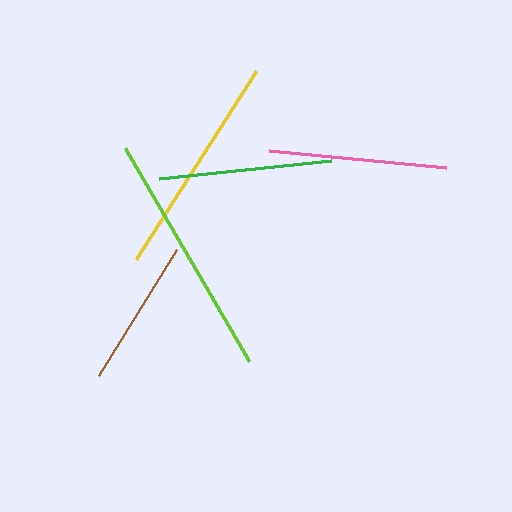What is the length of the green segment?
The green segment is approximately 173 pixels long.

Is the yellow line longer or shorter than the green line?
The yellow line is longer than the green line.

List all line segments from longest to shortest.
From longest to shortest: lime, yellow, pink, green, brown.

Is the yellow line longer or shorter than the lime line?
The lime line is longer than the yellow line.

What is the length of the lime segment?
The lime segment is approximately 246 pixels long.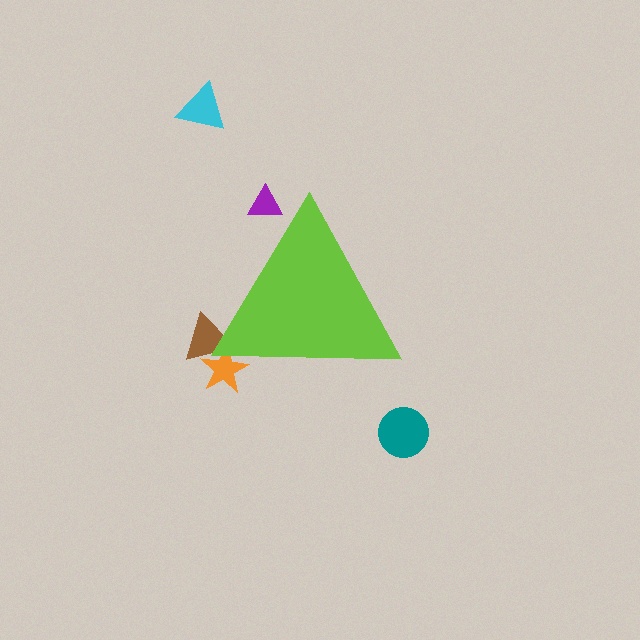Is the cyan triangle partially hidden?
No, the cyan triangle is fully visible.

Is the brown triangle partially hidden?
Yes, the brown triangle is partially hidden behind the lime triangle.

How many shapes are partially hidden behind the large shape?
3 shapes are partially hidden.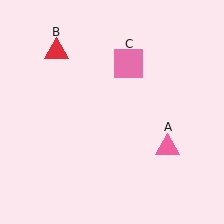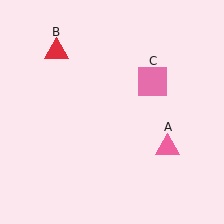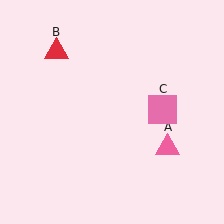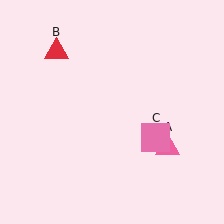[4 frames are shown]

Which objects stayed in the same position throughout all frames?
Pink triangle (object A) and red triangle (object B) remained stationary.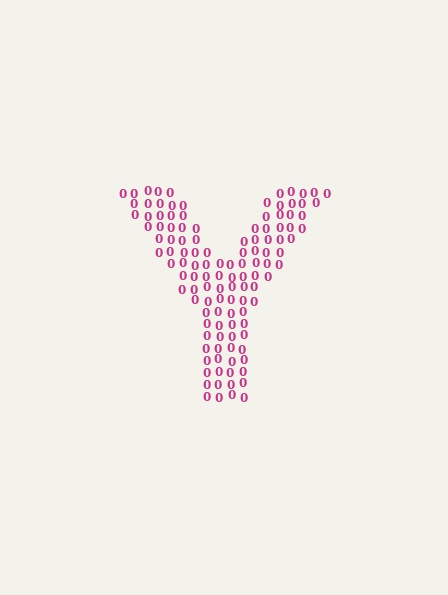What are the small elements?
The small elements are digit 0's.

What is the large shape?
The large shape is the letter Y.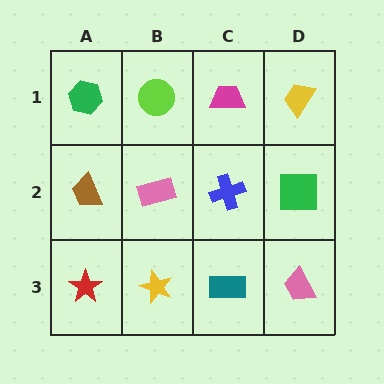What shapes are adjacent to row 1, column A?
A brown trapezoid (row 2, column A), a lime circle (row 1, column B).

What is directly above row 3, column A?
A brown trapezoid.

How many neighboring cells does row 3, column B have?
3.